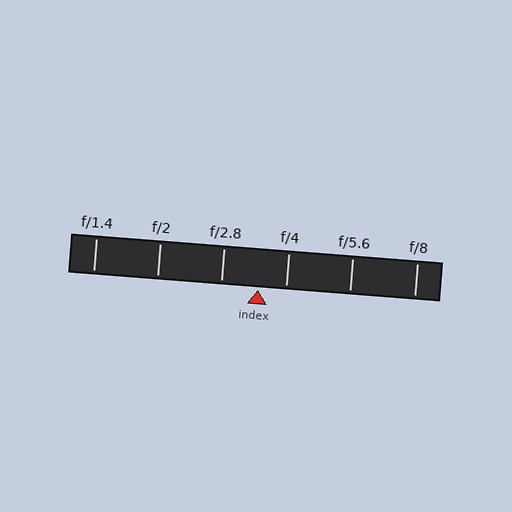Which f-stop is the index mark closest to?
The index mark is closest to f/4.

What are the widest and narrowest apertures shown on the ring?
The widest aperture shown is f/1.4 and the narrowest is f/8.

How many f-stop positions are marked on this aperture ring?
There are 6 f-stop positions marked.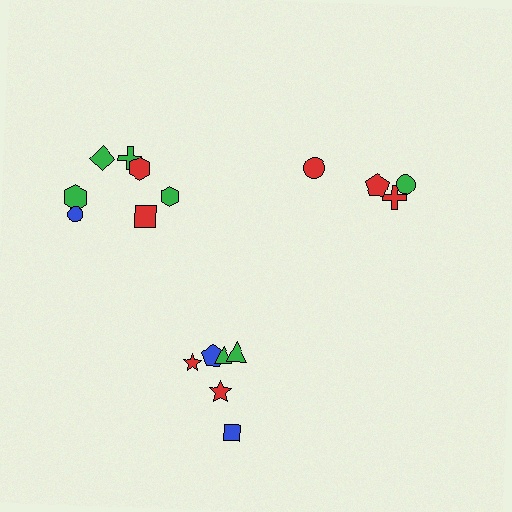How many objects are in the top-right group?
There are 4 objects.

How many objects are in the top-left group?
There are 7 objects.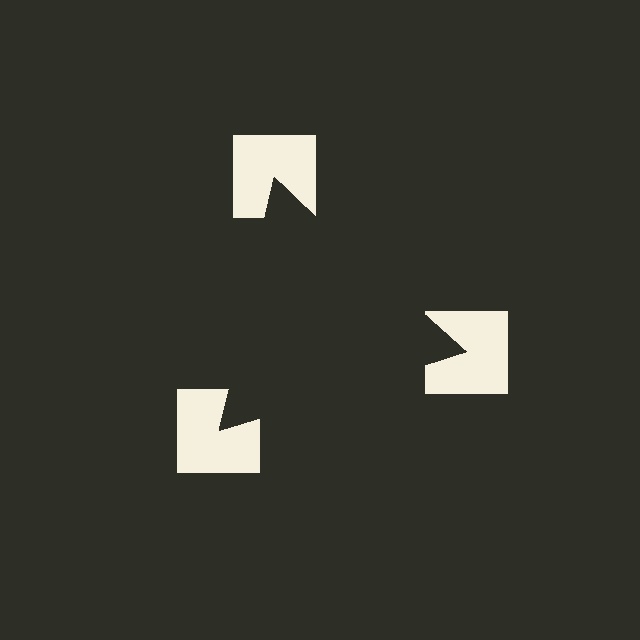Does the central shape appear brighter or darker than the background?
It typically appears slightly darker than the background, even though no actual brightness change is drawn.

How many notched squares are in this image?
There are 3 — one at each vertex of the illusory triangle.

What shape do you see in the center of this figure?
An illusory triangle — its edges are inferred from the aligned wedge cuts in the notched squares, not physically drawn.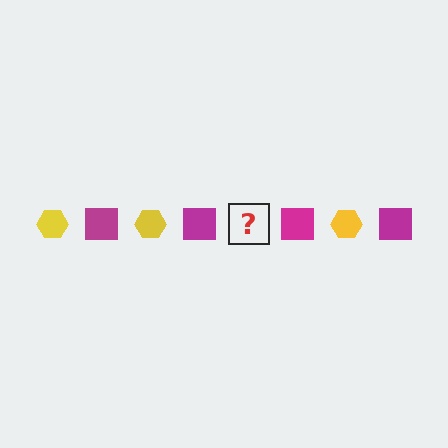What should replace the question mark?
The question mark should be replaced with a yellow hexagon.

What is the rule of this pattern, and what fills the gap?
The rule is that the pattern alternates between yellow hexagon and magenta square. The gap should be filled with a yellow hexagon.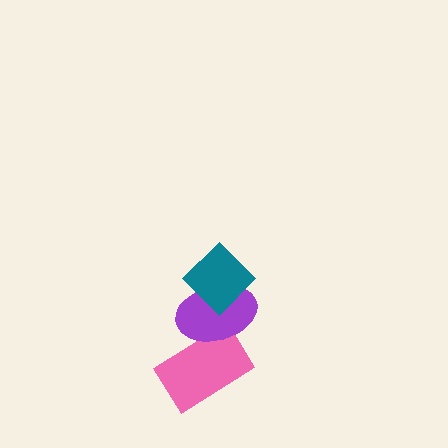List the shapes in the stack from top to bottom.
From top to bottom: the teal diamond, the purple ellipse, the pink rectangle.